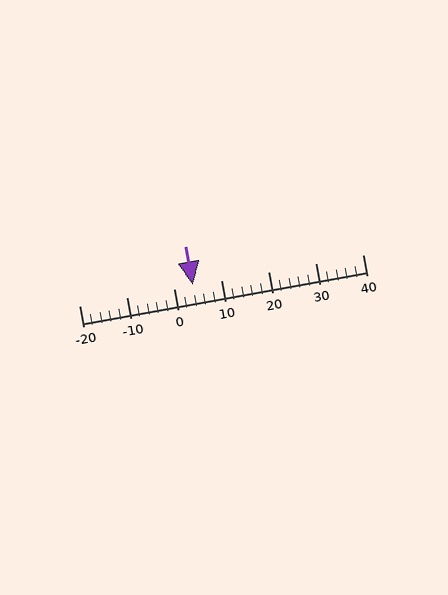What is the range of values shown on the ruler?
The ruler shows values from -20 to 40.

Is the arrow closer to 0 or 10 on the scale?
The arrow is closer to 0.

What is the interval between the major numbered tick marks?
The major tick marks are spaced 10 units apart.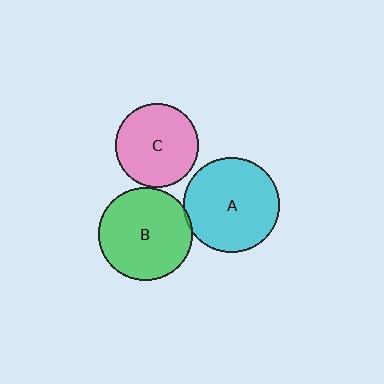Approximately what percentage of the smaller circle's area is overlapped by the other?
Approximately 5%.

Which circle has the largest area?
Circle A (cyan).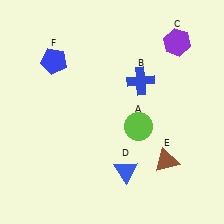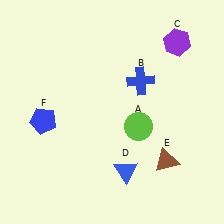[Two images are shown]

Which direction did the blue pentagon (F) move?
The blue pentagon (F) moved down.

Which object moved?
The blue pentagon (F) moved down.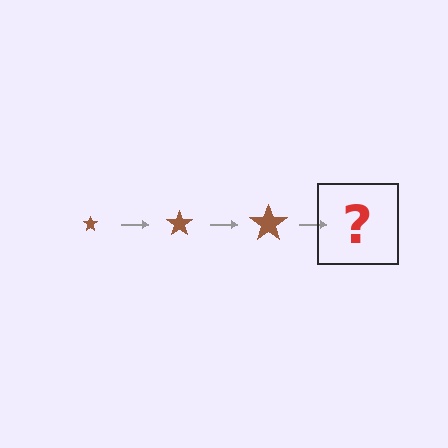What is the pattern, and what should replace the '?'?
The pattern is that the star gets progressively larger each step. The '?' should be a brown star, larger than the previous one.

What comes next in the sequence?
The next element should be a brown star, larger than the previous one.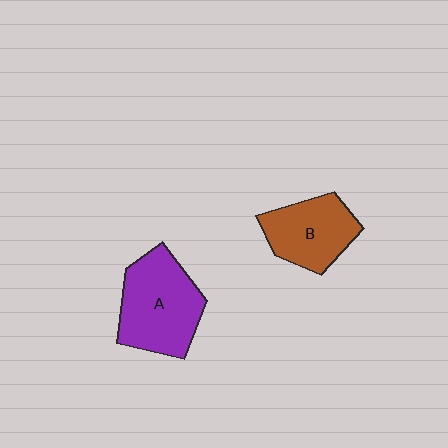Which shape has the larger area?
Shape A (purple).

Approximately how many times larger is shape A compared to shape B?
Approximately 1.3 times.